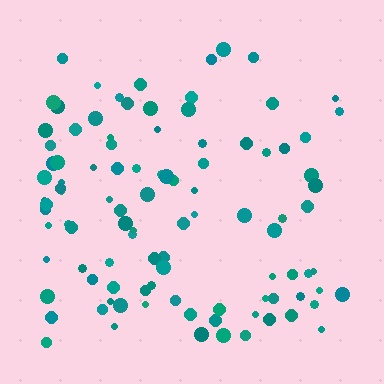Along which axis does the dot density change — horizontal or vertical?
Vertical.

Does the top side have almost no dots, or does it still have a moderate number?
Still a moderate number, just noticeably fewer than the bottom.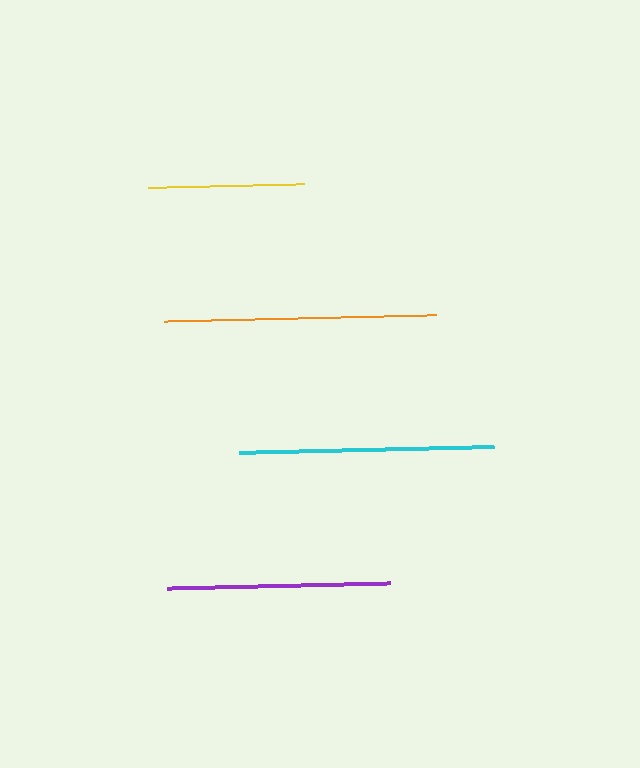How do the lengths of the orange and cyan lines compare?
The orange and cyan lines are approximately the same length.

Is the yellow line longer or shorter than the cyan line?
The cyan line is longer than the yellow line.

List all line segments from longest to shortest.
From longest to shortest: orange, cyan, purple, yellow.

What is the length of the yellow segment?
The yellow segment is approximately 155 pixels long.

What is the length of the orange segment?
The orange segment is approximately 273 pixels long.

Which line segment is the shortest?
The yellow line is the shortest at approximately 155 pixels.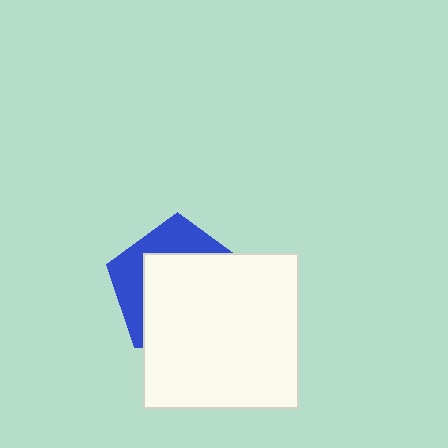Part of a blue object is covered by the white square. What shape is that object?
It is a pentagon.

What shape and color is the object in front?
The object in front is a white square.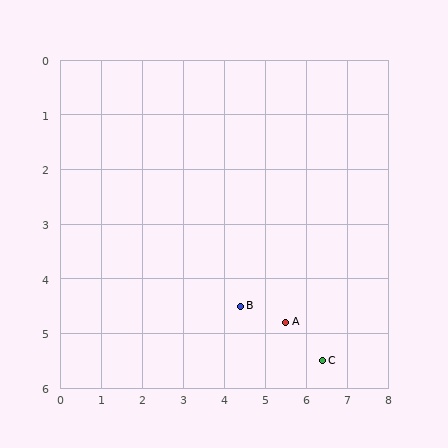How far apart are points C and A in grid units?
Points C and A are about 1.1 grid units apart.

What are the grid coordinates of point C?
Point C is at approximately (6.4, 5.5).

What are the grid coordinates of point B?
Point B is at approximately (4.4, 4.5).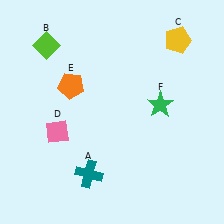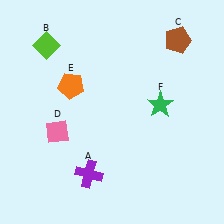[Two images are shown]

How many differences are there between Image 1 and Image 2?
There are 2 differences between the two images.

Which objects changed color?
A changed from teal to purple. C changed from yellow to brown.